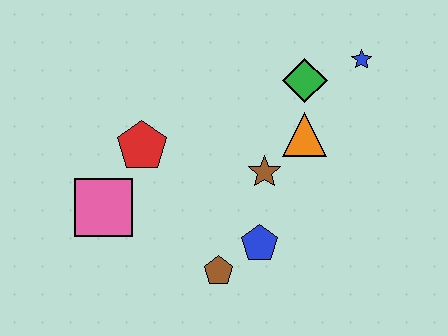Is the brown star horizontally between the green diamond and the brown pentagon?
Yes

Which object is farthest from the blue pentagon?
The blue star is farthest from the blue pentagon.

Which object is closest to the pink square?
The red pentagon is closest to the pink square.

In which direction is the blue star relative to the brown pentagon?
The blue star is above the brown pentagon.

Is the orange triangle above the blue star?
No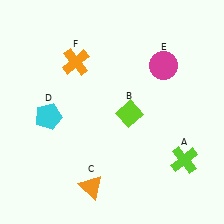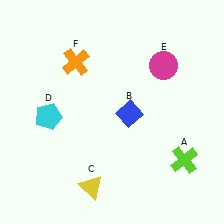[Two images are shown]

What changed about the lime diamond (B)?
In Image 1, B is lime. In Image 2, it changed to blue.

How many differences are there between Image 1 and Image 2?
There are 2 differences between the two images.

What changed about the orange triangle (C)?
In Image 1, C is orange. In Image 2, it changed to yellow.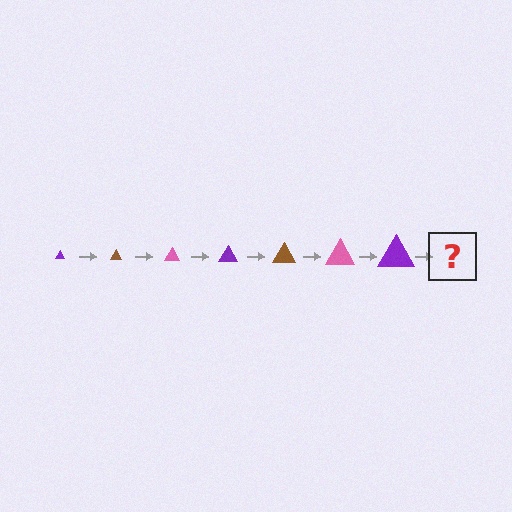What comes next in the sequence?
The next element should be a brown triangle, larger than the previous one.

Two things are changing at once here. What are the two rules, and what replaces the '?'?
The two rules are that the triangle grows larger each step and the color cycles through purple, brown, and pink. The '?' should be a brown triangle, larger than the previous one.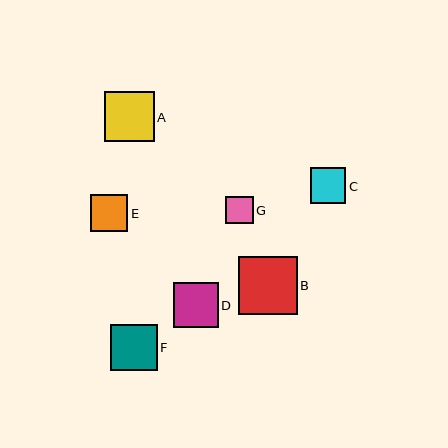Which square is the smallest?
Square G is the smallest with a size of approximately 28 pixels.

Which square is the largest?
Square B is the largest with a size of approximately 58 pixels.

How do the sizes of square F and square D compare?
Square F and square D are approximately the same size.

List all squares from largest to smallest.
From largest to smallest: B, A, F, D, E, C, G.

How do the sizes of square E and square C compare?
Square E and square C are approximately the same size.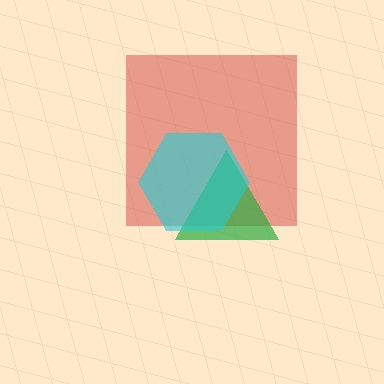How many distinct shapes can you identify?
There are 3 distinct shapes: a red square, a green triangle, a cyan hexagon.